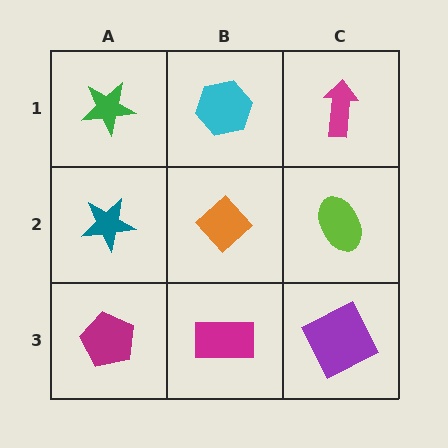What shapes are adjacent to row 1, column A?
A teal star (row 2, column A), a cyan hexagon (row 1, column B).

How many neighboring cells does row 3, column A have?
2.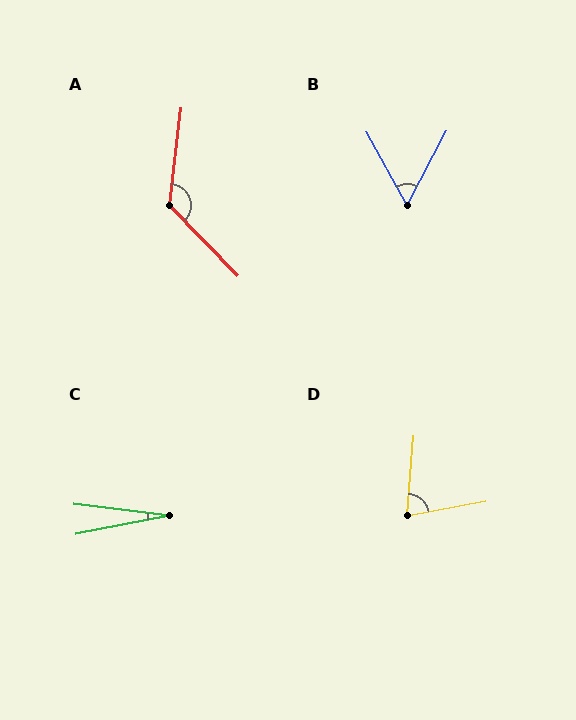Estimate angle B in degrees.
Approximately 57 degrees.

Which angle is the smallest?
C, at approximately 18 degrees.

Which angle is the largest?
A, at approximately 129 degrees.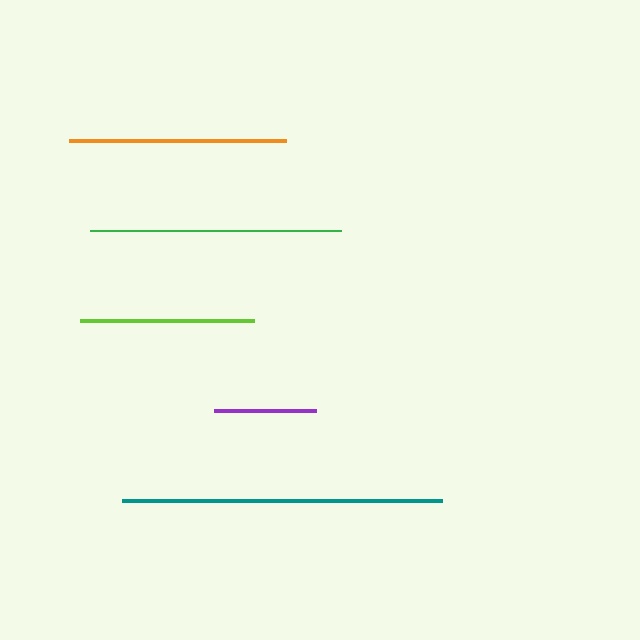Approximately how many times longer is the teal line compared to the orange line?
The teal line is approximately 1.5 times the length of the orange line.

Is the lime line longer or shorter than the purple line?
The lime line is longer than the purple line.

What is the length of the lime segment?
The lime segment is approximately 174 pixels long.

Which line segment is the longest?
The teal line is the longest at approximately 320 pixels.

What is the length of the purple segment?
The purple segment is approximately 102 pixels long.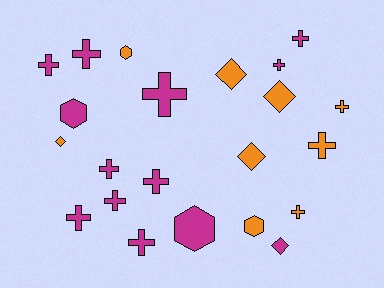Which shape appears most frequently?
Cross, with 13 objects.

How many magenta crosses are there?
There are 10 magenta crosses.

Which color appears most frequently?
Magenta, with 13 objects.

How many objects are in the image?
There are 22 objects.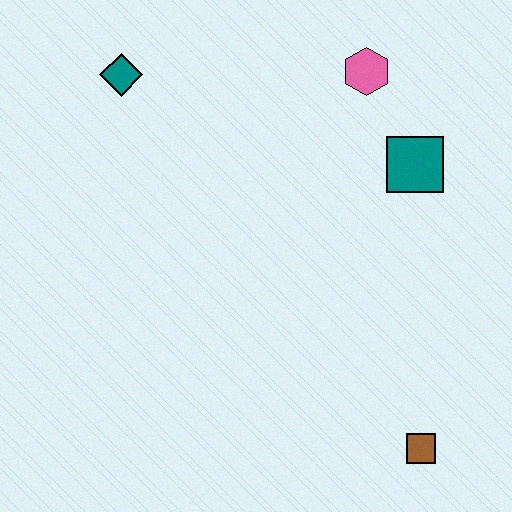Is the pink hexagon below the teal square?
No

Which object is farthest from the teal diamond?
The brown square is farthest from the teal diamond.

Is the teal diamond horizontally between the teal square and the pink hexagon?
No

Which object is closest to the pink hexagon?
The teal square is closest to the pink hexagon.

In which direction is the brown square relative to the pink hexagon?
The brown square is below the pink hexagon.